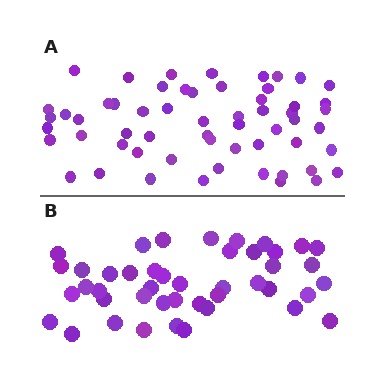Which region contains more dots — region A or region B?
Region A (the top region) has more dots.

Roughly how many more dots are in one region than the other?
Region A has approximately 15 more dots than region B.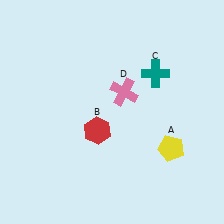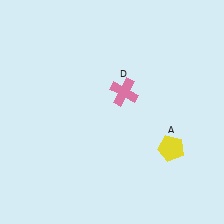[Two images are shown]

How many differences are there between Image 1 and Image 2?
There are 2 differences between the two images.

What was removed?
The teal cross (C), the red hexagon (B) were removed in Image 2.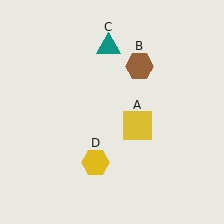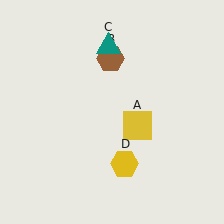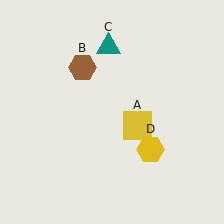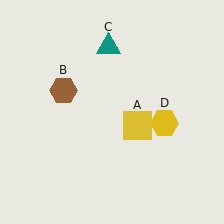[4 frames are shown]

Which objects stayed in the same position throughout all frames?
Yellow square (object A) and teal triangle (object C) remained stationary.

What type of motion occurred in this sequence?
The brown hexagon (object B), yellow hexagon (object D) rotated counterclockwise around the center of the scene.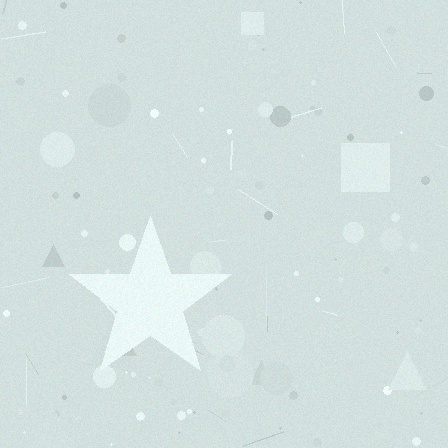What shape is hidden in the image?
A star is hidden in the image.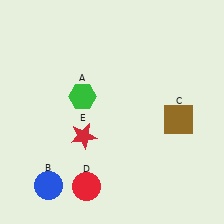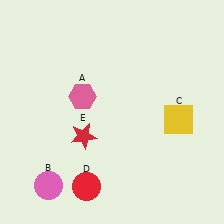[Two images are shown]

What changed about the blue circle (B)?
In Image 1, B is blue. In Image 2, it changed to pink.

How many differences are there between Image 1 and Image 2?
There are 3 differences between the two images.